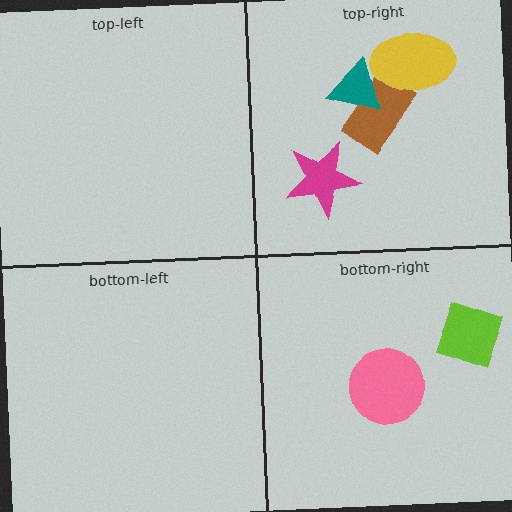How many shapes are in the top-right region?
4.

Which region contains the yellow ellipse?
The top-right region.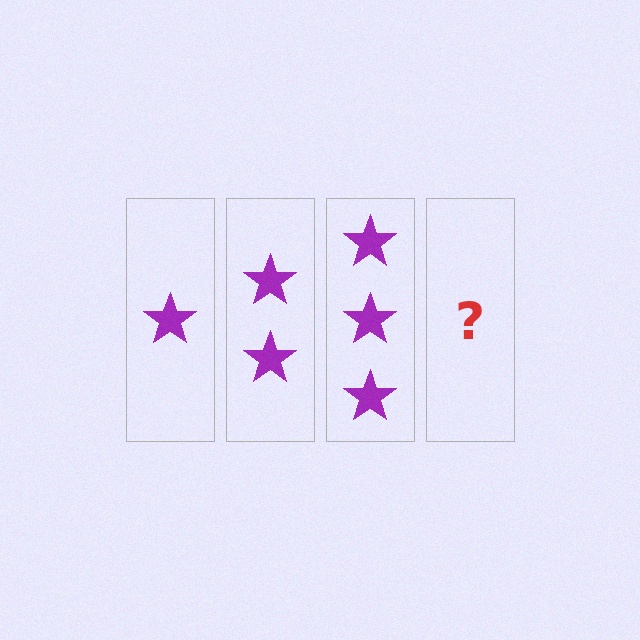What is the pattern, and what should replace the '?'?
The pattern is that each step adds one more star. The '?' should be 4 stars.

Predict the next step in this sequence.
The next step is 4 stars.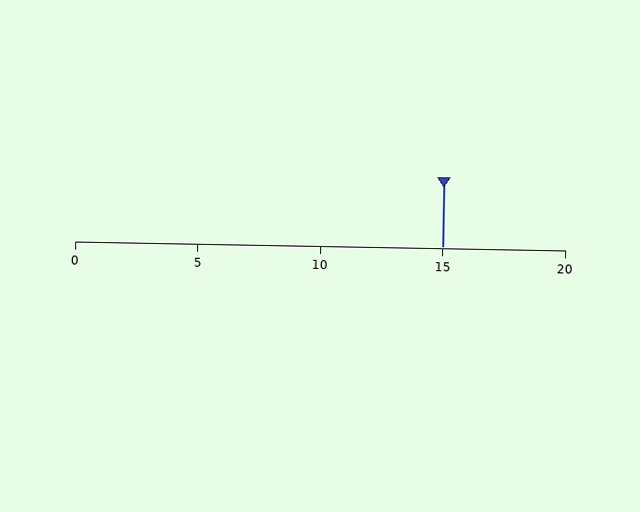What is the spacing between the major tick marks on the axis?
The major ticks are spaced 5 apart.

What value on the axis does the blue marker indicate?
The marker indicates approximately 15.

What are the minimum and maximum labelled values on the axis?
The axis runs from 0 to 20.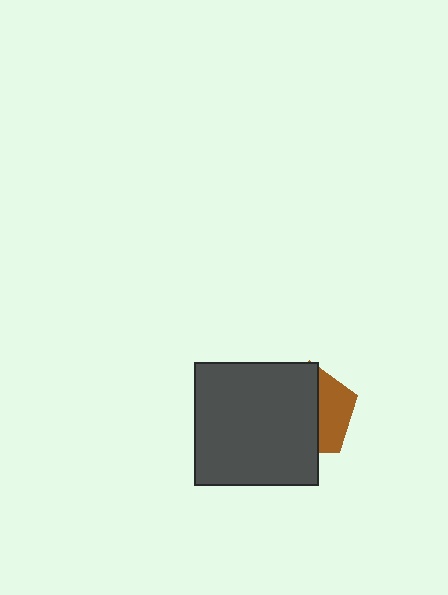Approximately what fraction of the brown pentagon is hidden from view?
Roughly 64% of the brown pentagon is hidden behind the dark gray square.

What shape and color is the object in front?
The object in front is a dark gray square.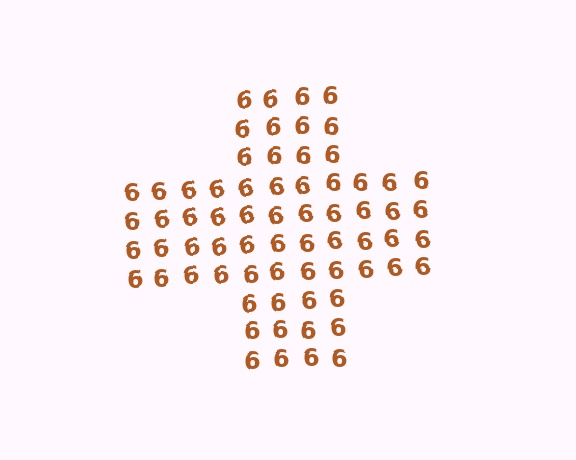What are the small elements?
The small elements are digit 6's.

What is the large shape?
The large shape is a cross.